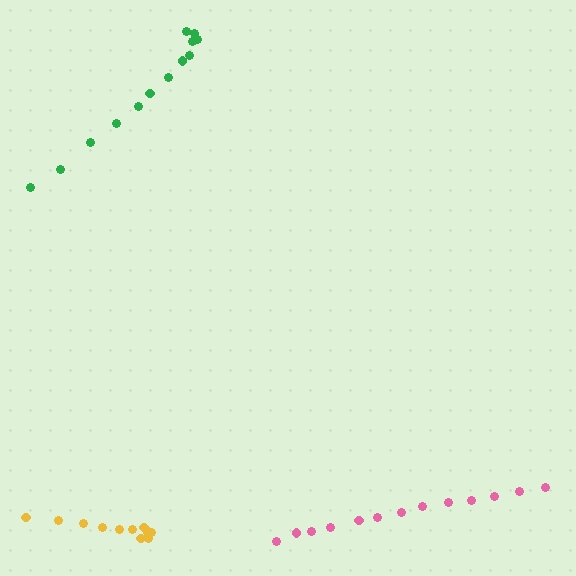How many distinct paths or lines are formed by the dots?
There are 3 distinct paths.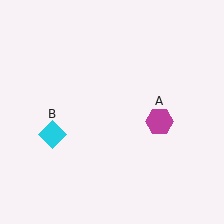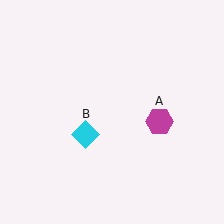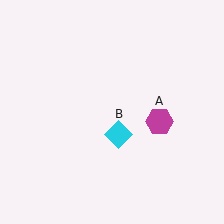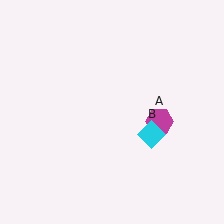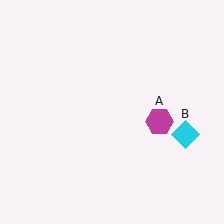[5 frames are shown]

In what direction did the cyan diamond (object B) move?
The cyan diamond (object B) moved right.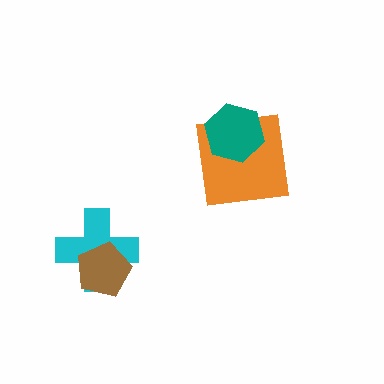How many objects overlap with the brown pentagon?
1 object overlaps with the brown pentagon.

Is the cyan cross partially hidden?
Yes, it is partially covered by another shape.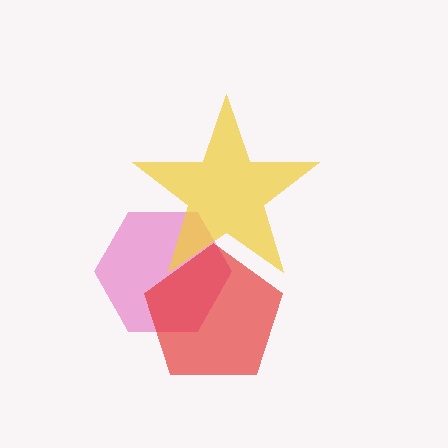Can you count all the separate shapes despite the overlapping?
Yes, there are 3 separate shapes.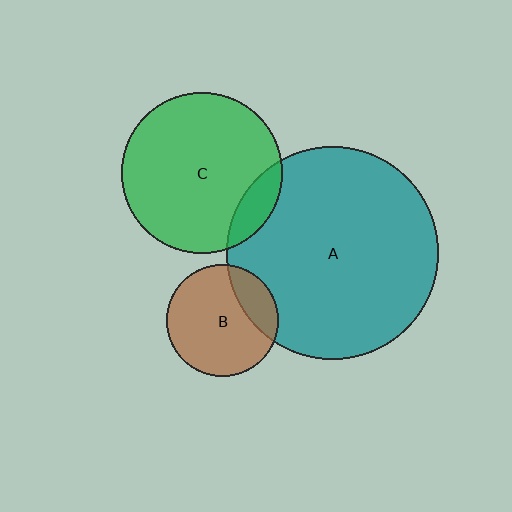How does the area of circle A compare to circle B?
Approximately 3.6 times.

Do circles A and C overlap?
Yes.